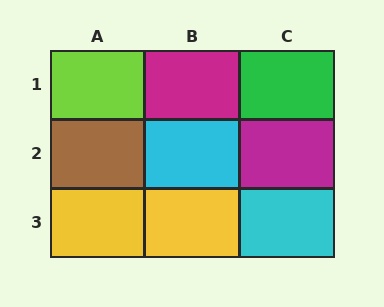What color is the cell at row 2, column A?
Brown.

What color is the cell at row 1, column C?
Green.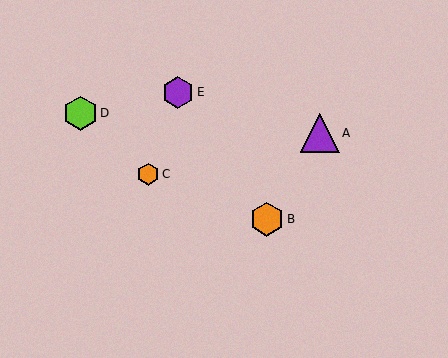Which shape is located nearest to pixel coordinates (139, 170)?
The orange hexagon (labeled C) at (148, 174) is nearest to that location.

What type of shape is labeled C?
Shape C is an orange hexagon.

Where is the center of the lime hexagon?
The center of the lime hexagon is at (80, 113).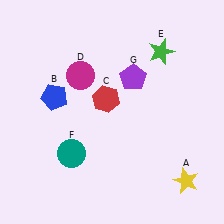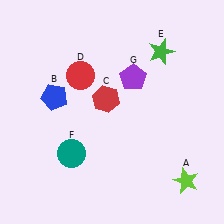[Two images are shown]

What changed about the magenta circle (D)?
In Image 1, D is magenta. In Image 2, it changed to red.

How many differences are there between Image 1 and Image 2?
There are 2 differences between the two images.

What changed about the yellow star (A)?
In Image 1, A is yellow. In Image 2, it changed to lime.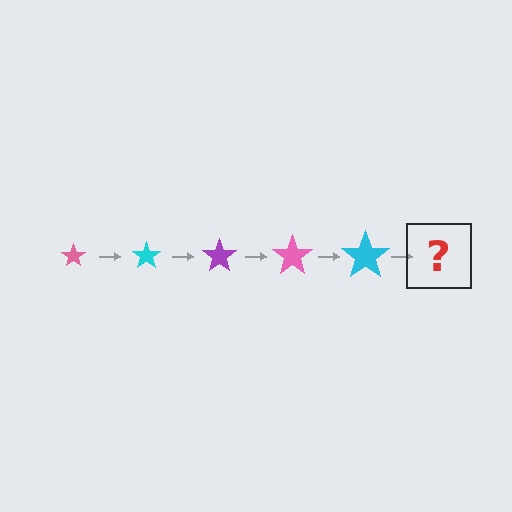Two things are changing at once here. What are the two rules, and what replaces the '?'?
The two rules are that the star grows larger each step and the color cycles through pink, cyan, and purple. The '?' should be a purple star, larger than the previous one.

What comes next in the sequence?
The next element should be a purple star, larger than the previous one.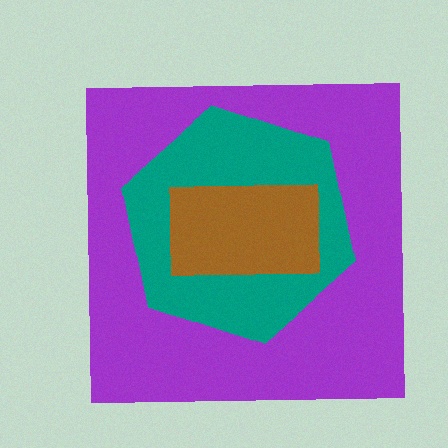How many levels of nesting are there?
3.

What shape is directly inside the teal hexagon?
The brown rectangle.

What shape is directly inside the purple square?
The teal hexagon.